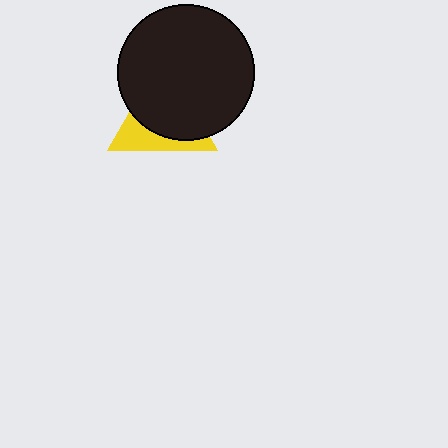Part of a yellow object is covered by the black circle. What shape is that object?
It is a triangle.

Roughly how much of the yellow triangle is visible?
A small part of it is visible (roughly 35%).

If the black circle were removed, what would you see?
You would see the complete yellow triangle.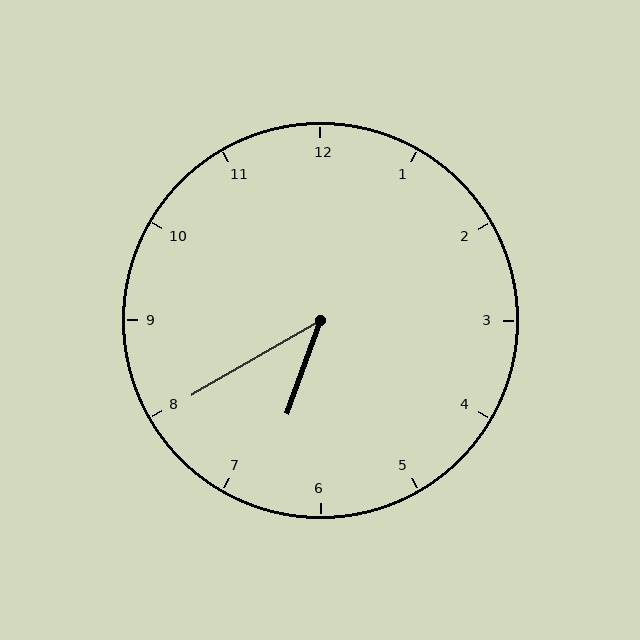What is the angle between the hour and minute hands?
Approximately 40 degrees.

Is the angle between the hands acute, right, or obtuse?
It is acute.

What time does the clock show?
6:40.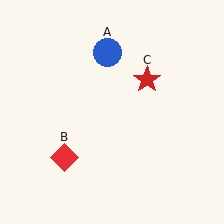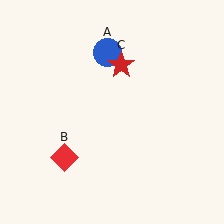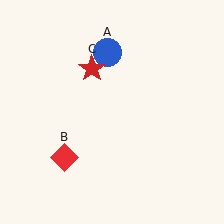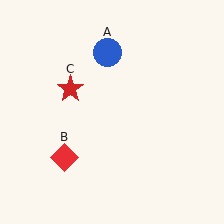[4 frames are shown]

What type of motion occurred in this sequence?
The red star (object C) rotated counterclockwise around the center of the scene.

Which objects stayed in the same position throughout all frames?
Blue circle (object A) and red diamond (object B) remained stationary.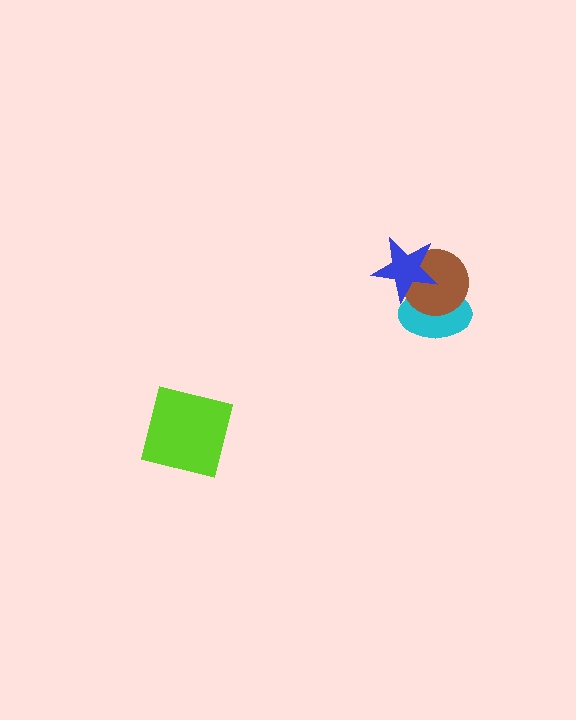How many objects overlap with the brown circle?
2 objects overlap with the brown circle.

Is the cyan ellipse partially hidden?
Yes, it is partially covered by another shape.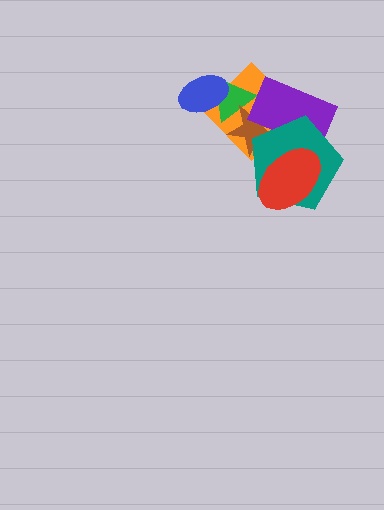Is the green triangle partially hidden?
Yes, it is partially covered by another shape.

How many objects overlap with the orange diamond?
5 objects overlap with the orange diamond.